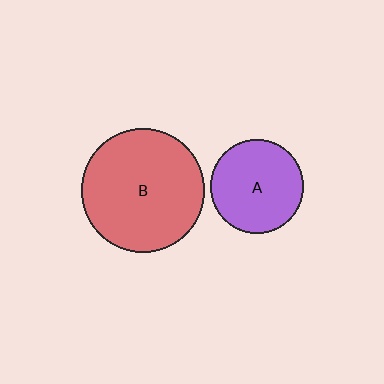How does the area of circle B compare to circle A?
Approximately 1.7 times.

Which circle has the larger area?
Circle B (red).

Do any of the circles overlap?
No, none of the circles overlap.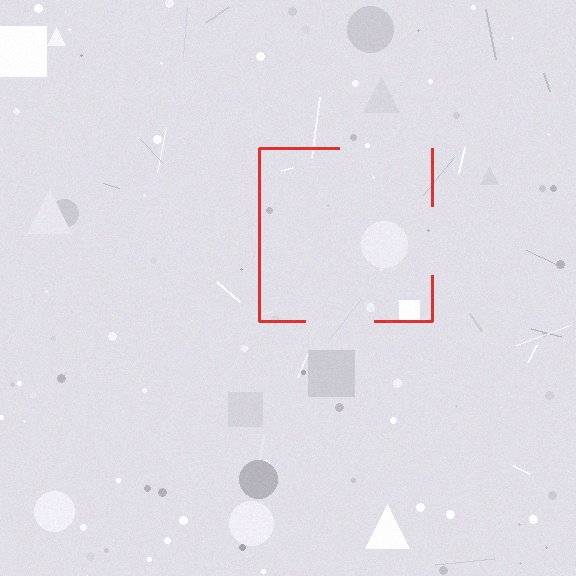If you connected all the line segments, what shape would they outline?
They would outline a square.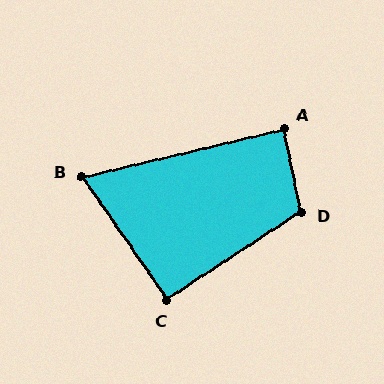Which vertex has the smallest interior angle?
B, at approximately 69 degrees.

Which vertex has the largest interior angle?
D, at approximately 111 degrees.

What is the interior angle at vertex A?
Approximately 89 degrees (approximately right).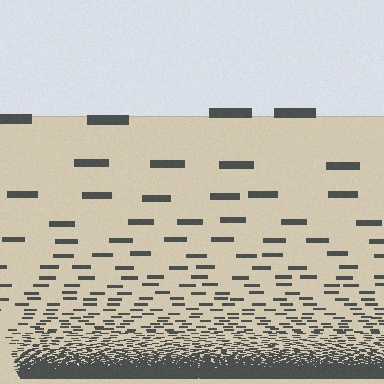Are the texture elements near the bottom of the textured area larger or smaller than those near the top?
Smaller. The gradient is inverted — elements near the bottom are smaller and denser.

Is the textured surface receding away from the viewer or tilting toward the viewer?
The surface appears to tilt toward the viewer. Texture elements get larger and sparser toward the top.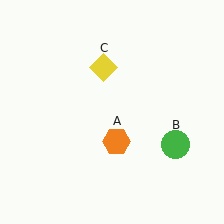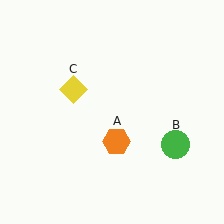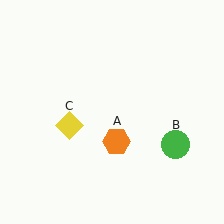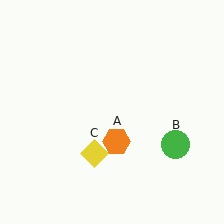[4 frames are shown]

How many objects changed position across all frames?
1 object changed position: yellow diamond (object C).